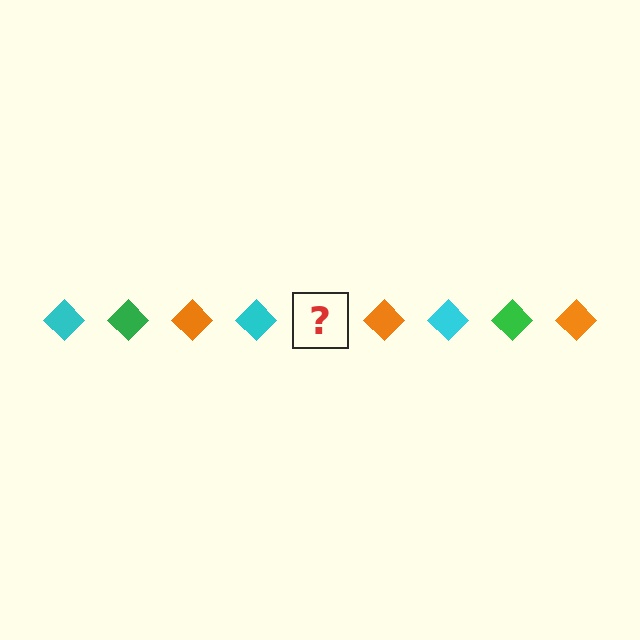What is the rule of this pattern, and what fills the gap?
The rule is that the pattern cycles through cyan, green, orange diamonds. The gap should be filled with a green diamond.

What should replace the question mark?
The question mark should be replaced with a green diamond.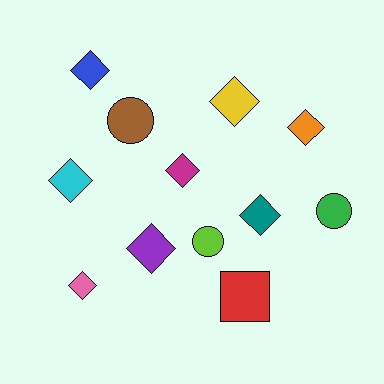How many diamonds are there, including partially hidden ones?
There are 8 diamonds.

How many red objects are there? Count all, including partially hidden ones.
There is 1 red object.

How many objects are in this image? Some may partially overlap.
There are 12 objects.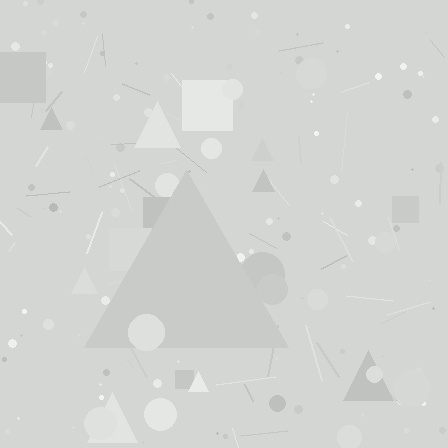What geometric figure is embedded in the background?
A triangle is embedded in the background.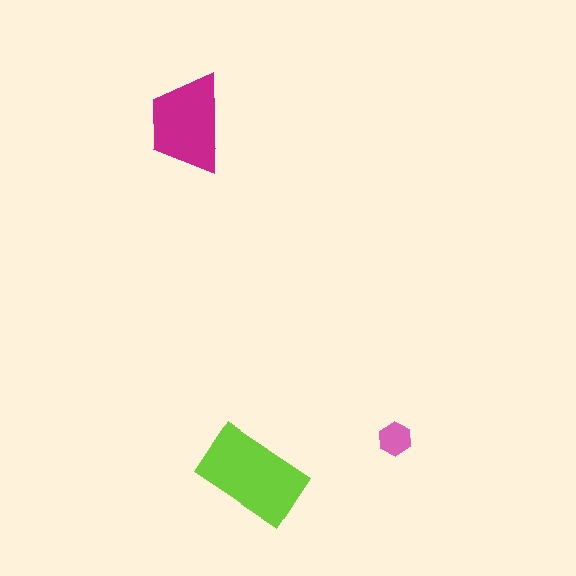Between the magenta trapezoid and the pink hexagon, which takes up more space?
The magenta trapezoid.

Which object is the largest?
The lime rectangle.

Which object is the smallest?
The pink hexagon.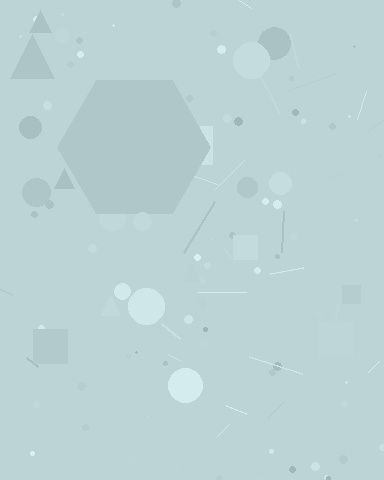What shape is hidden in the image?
A hexagon is hidden in the image.